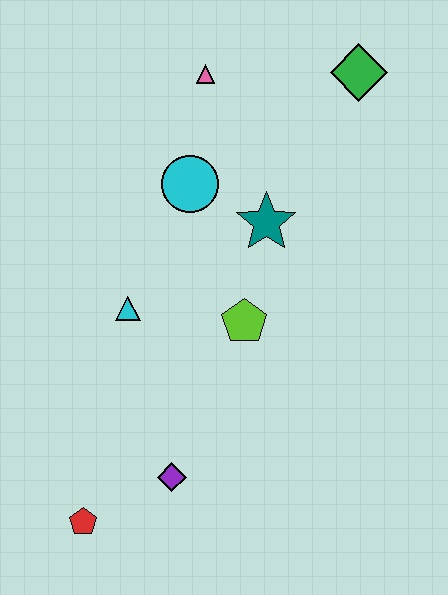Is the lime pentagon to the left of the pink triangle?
No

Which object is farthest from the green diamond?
The red pentagon is farthest from the green diamond.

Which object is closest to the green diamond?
The pink triangle is closest to the green diamond.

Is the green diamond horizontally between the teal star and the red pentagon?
No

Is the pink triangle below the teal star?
No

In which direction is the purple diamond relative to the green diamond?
The purple diamond is below the green diamond.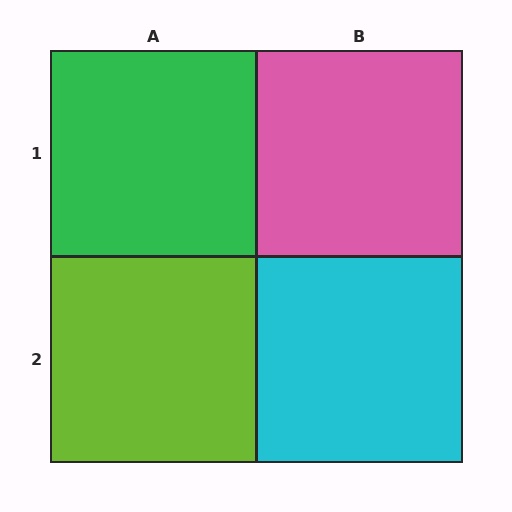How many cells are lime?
1 cell is lime.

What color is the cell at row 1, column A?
Green.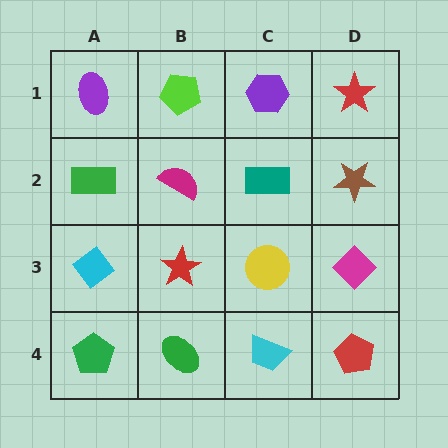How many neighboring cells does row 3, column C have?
4.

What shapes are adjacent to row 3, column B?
A magenta semicircle (row 2, column B), a green ellipse (row 4, column B), a cyan diamond (row 3, column A), a yellow circle (row 3, column C).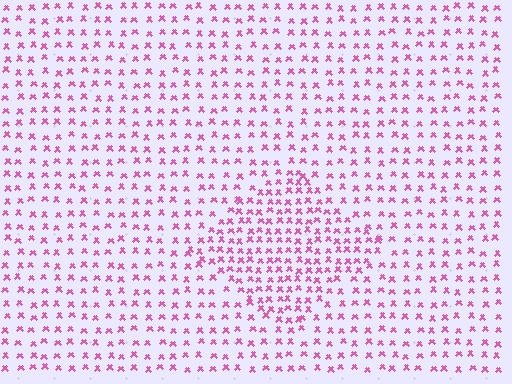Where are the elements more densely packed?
The elements are more densely packed inside the diamond boundary.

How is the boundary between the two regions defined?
The boundary is defined by a change in element density (approximately 1.7x ratio). All elements are the same color, size, and shape.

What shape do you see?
I see a diamond.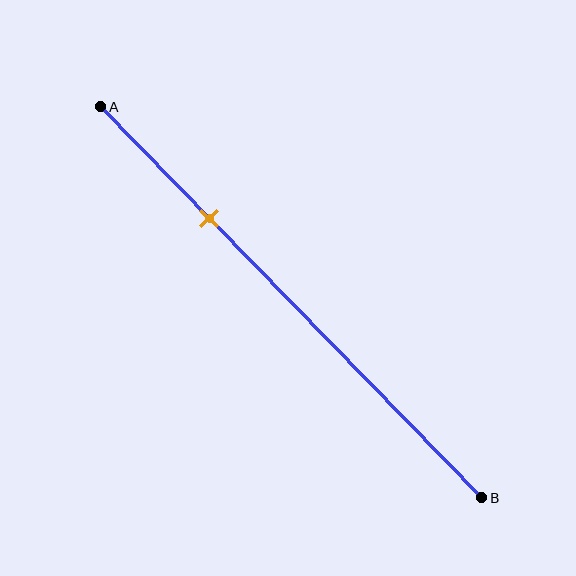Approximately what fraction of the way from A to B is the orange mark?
The orange mark is approximately 30% of the way from A to B.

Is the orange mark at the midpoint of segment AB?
No, the mark is at about 30% from A, not at the 50% midpoint.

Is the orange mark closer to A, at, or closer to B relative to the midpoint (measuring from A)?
The orange mark is closer to point A than the midpoint of segment AB.